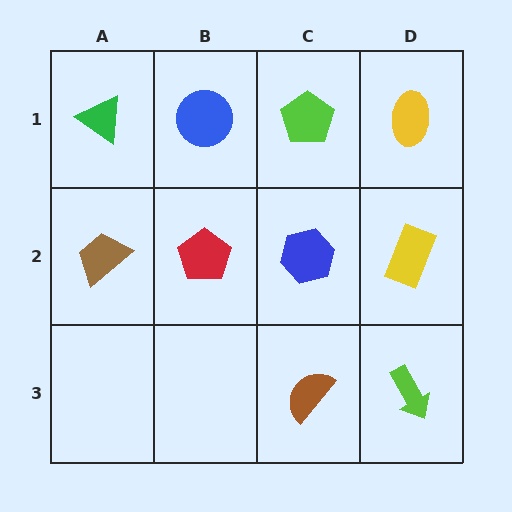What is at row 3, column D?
A lime arrow.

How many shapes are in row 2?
4 shapes.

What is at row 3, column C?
A brown semicircle.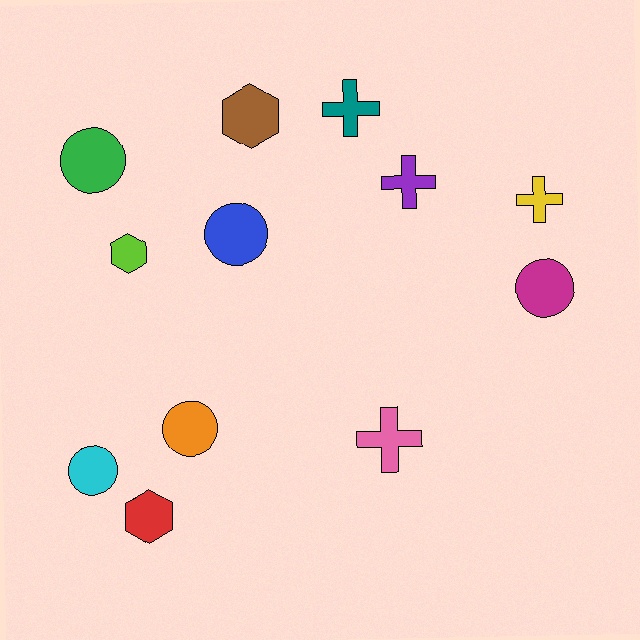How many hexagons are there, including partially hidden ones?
There are 3 hexagons.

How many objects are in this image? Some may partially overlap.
There are 12 objects.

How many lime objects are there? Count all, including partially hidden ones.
There is 1 lime object.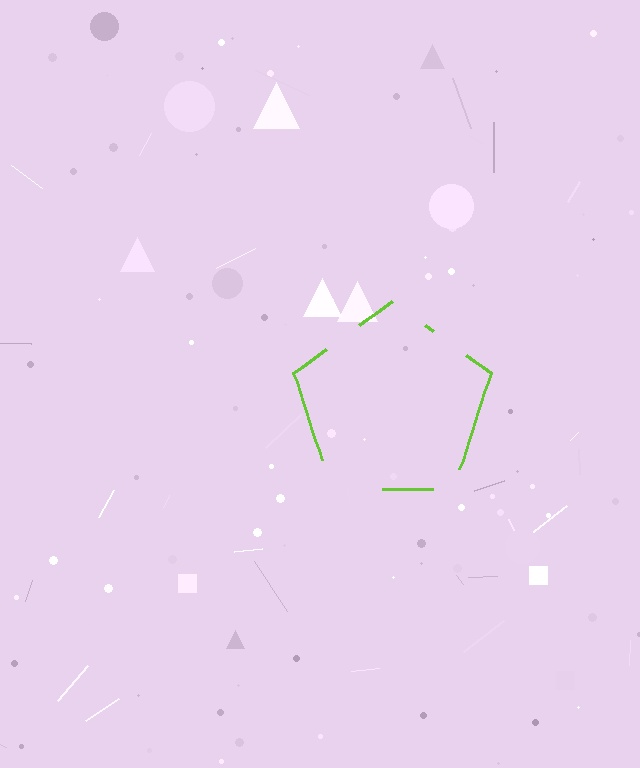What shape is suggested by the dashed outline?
The dashed outline suggests a pentagon.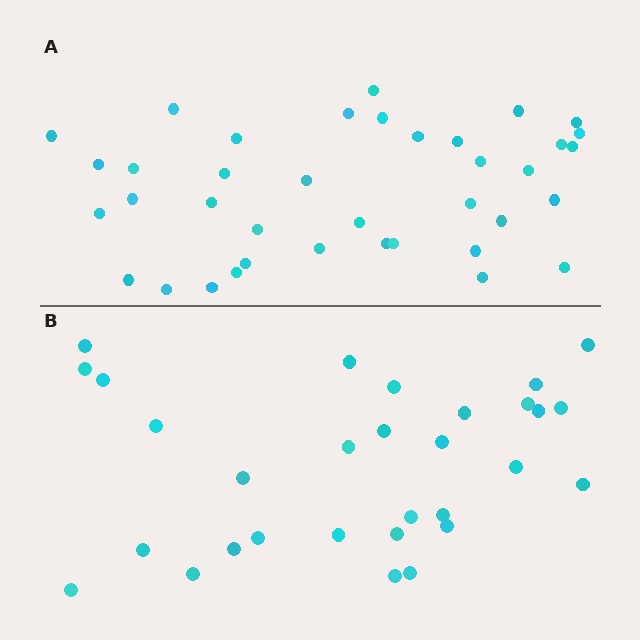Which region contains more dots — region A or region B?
Region A (the top region) has more dots.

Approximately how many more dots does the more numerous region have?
Region A has roughly 8 or so more dots than region B.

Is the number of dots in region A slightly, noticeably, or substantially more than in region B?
Region A has noticeably more, but not dramatically so. The ratio is roughly 1.3 to 1.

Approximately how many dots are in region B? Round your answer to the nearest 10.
About 30 dots.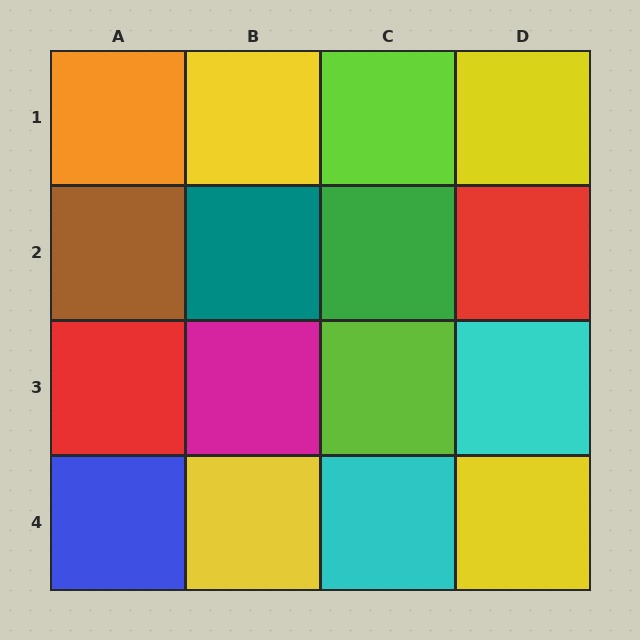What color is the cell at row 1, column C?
Lime.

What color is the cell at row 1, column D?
Yellow.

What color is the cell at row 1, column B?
Yellow.